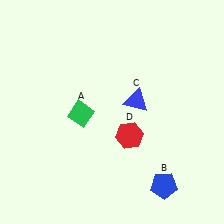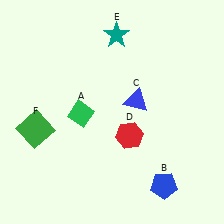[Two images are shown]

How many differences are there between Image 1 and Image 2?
There are 2 differences between the two images.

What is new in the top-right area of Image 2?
A teal star (E) was added in the top-right area of Image 2.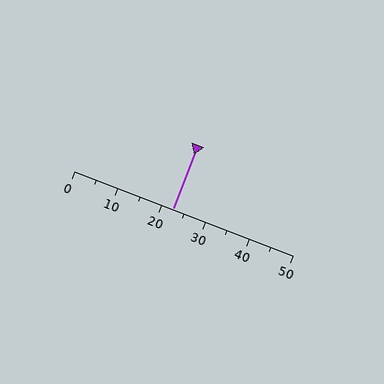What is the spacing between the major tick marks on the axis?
The major ticks are spaced 10 apart.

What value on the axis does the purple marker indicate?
The marker indicates approximately 22.5.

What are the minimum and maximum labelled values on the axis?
The axis runs from 0 to 50.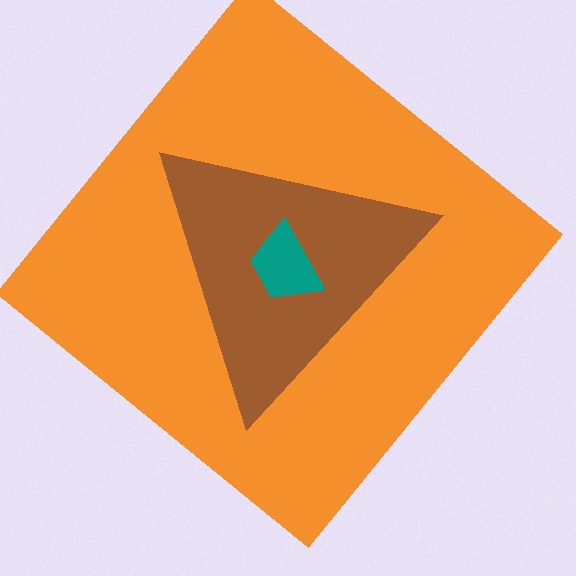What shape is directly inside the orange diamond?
The brown triangle.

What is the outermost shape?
The orange diamond.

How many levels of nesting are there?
3.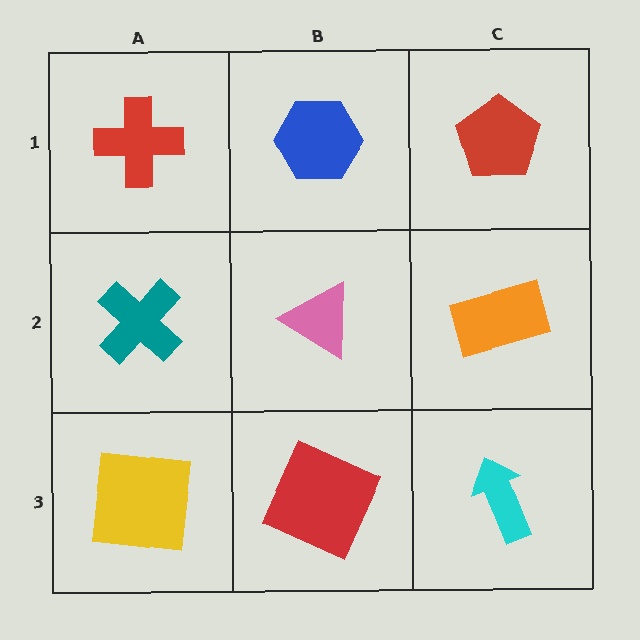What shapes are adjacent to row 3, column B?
A pink triangle (row 2, column B), a yellow square (row 3, column A), a cyan arrow (row 3, column C).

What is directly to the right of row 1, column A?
A blue hexagon.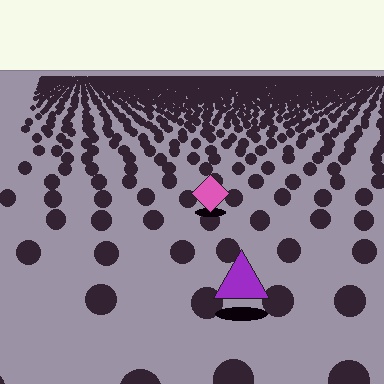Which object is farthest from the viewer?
The pink diamond is farthest from the viewer. It appears smaller and the ground texture around it is denser.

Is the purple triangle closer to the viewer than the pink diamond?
Yes. The purple triangle is closer — you can tell from the texture gradient: the ground texture is coarser near it.